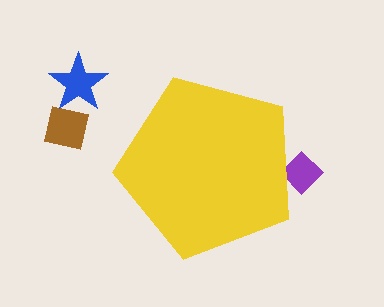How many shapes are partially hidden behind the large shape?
1 shape is partially hidden.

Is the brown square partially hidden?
No, the brown square is fully visible.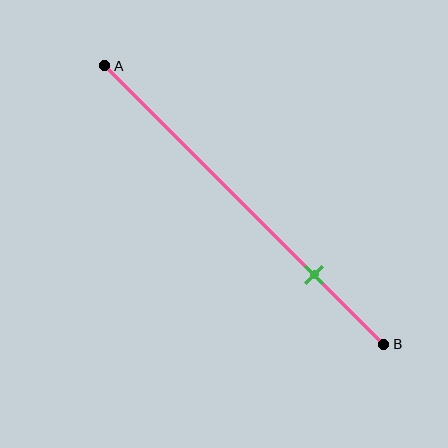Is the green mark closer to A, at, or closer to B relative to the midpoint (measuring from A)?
The green mark is closer to point B than the midpoint of segment AB.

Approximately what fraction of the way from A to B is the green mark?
The green mark is approximately 75% of the way from A to B.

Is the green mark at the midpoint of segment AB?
No, the mark is at about 75% from A, not at the 50% midpoint.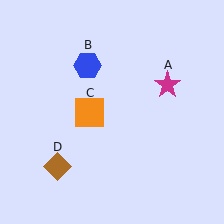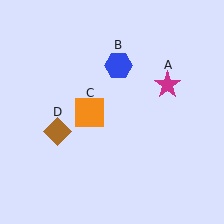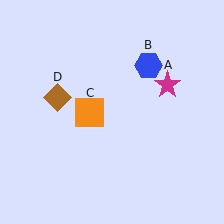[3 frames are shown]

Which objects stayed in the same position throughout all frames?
Magenta star (object A) and orange square (object C) remained stationary.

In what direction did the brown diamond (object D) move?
The brown diamond (object D) moved up.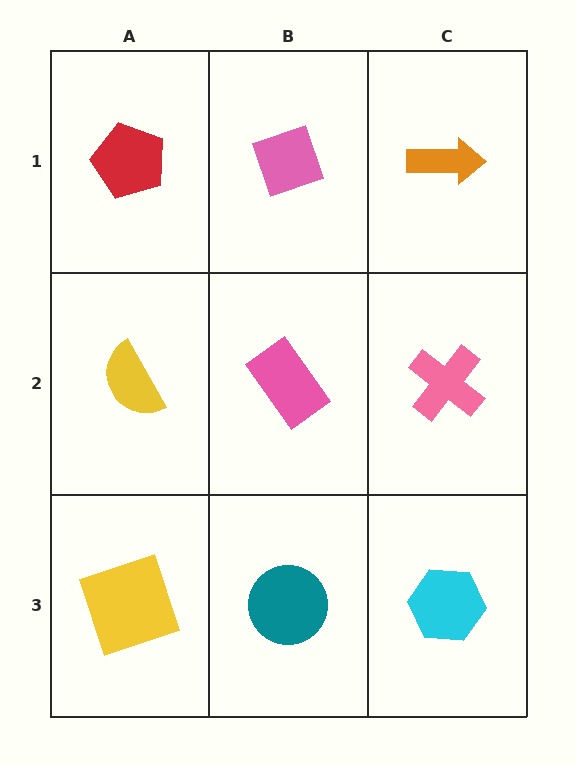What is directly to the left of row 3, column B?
A yellow square.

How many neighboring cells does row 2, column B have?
4.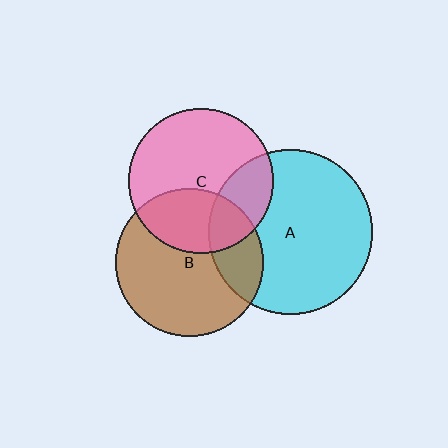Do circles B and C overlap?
Yes.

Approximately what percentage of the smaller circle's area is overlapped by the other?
Approximately 35%.